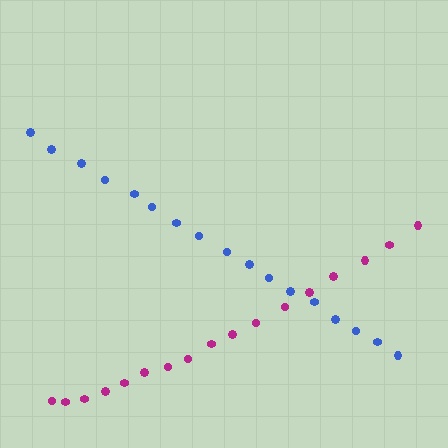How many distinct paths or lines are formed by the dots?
There are 2 distinct paths.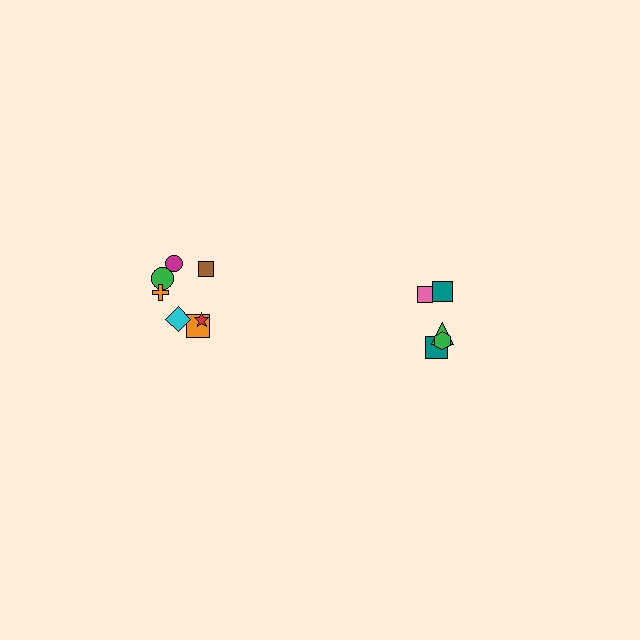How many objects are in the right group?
There are 5 objects.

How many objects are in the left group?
There are 7 objects.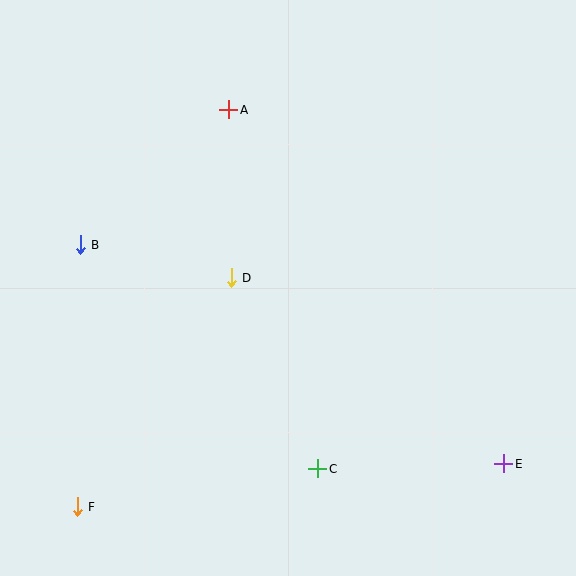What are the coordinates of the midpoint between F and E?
The midpoint between F and E is at (291, 485).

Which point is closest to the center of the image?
Point D at (231, 278) is closest to the center.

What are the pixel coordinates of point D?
Point D is at (231, 278).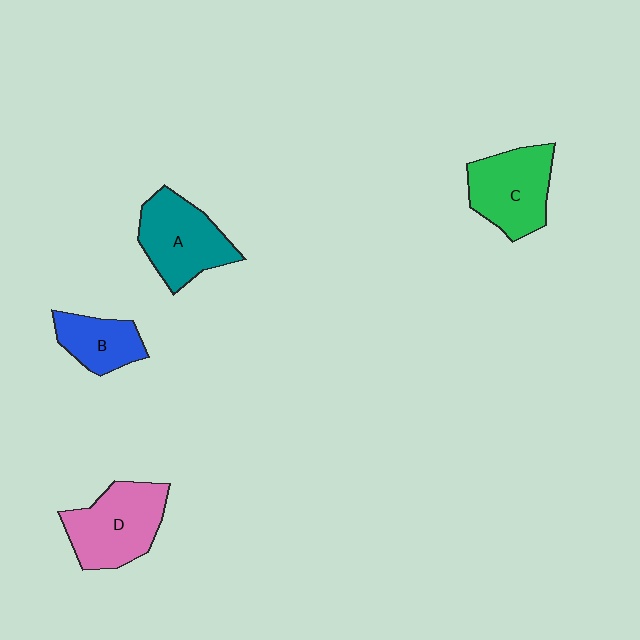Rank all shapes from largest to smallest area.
From largest to smallest: D (pink), A (teal), C (green), B (blue).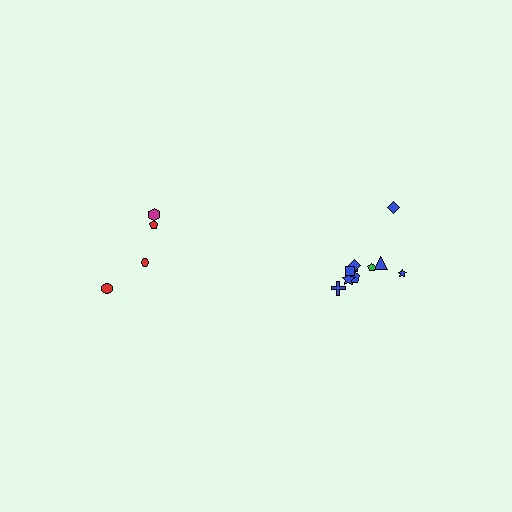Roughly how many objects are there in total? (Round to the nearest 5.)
Roughly 15 objects in total.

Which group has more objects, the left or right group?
The right group.